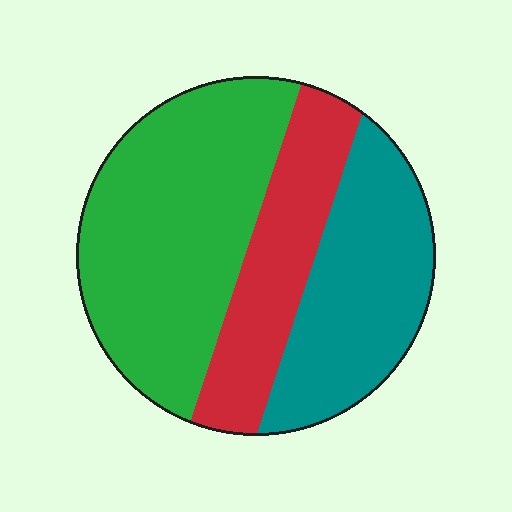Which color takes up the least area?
Red, at roughly 25%.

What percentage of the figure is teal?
Teal takes up about one third (1/3) of the figure.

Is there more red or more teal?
Teal.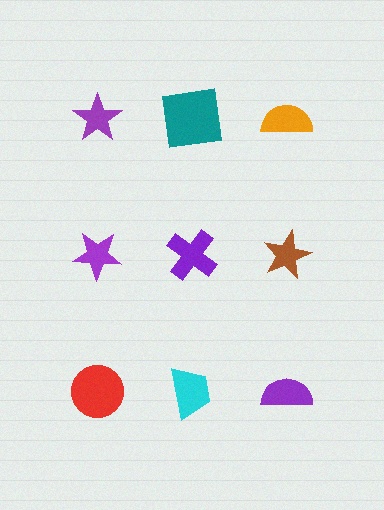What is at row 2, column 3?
A brown star.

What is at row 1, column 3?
An orange semicircle.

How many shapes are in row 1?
3 shapes.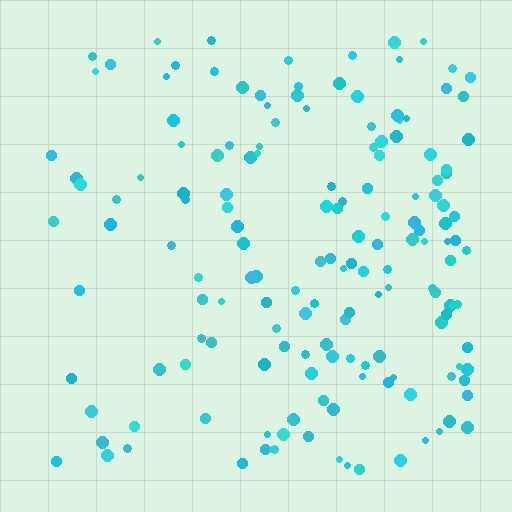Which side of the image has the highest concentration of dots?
The right.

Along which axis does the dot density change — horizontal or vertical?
Horizontal.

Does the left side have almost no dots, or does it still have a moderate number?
Still a moderate number, just noticeably fewer than the right.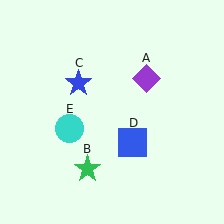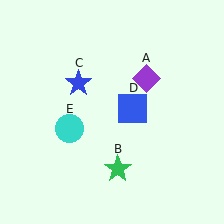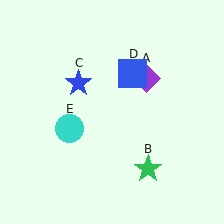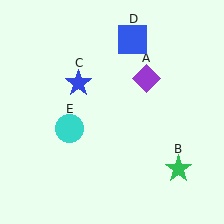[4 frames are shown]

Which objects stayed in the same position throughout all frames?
Purple diamond (object A) and blue star (object C) and cyan circle (object E) remained stationary.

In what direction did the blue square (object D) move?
The blue square (object D) moved up.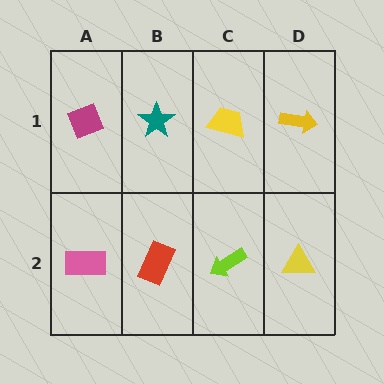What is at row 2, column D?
A yellow triangle.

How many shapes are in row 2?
4 shapes.